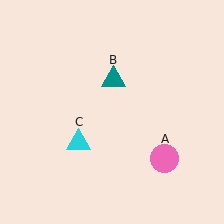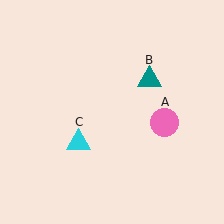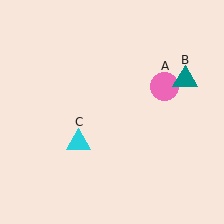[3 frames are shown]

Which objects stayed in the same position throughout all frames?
Cyan triangle (object C) remained stationary.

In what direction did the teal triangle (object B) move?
The teal triangle (object B) moved right.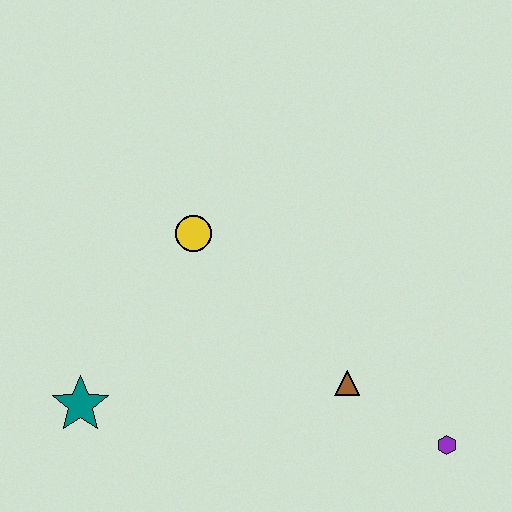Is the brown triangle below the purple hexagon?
No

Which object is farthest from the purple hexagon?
The teal star is farthest from the purple hexagon.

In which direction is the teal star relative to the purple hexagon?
The teal star is to the left of the purple hexagon.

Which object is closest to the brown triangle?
The purple hexagon is closest to the brown triangle.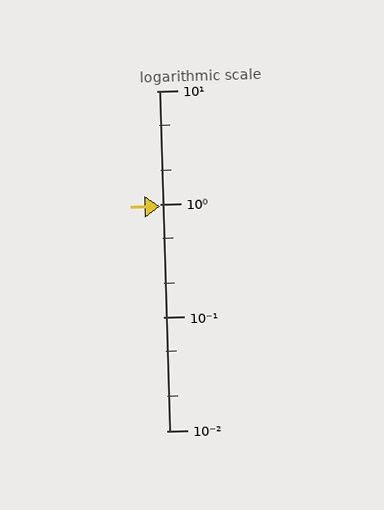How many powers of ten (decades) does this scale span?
The scale spans 3 decades, from 0.01 to 10.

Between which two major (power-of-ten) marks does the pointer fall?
The pointer is between 0.1 and 1.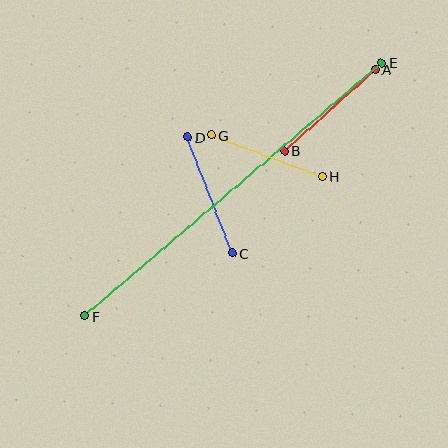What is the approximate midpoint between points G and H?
The midpoint is at approximately (267, 156) pixels.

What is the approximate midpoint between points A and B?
The midpoint is at approximately (330, 110) pixels.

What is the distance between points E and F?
The distance is approximately 390 pixels.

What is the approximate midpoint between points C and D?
The midpoint is at approximately (210, 195) pixels.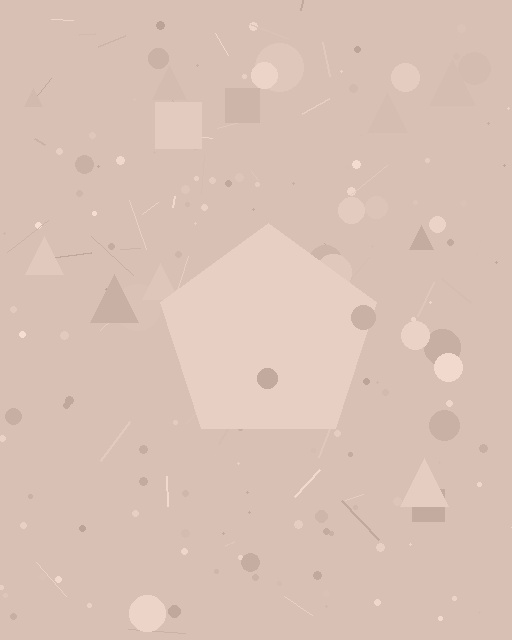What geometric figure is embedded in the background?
A pentagon is embedded in the background.